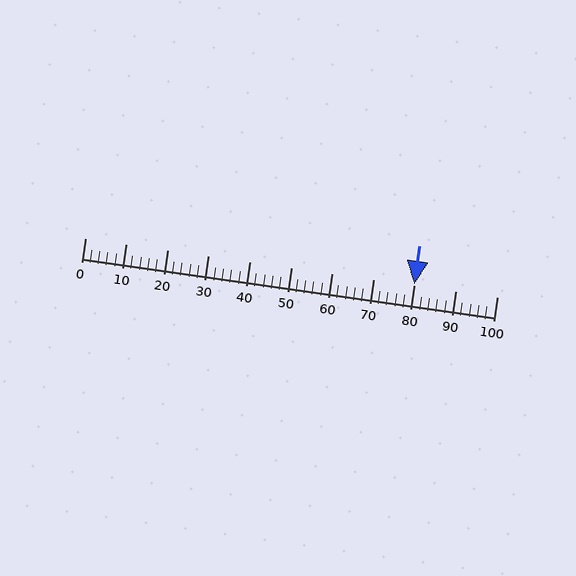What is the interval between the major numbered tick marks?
The major tick marks are spaced 10 units apart.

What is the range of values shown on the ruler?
The ruler shows values from 0 to 100.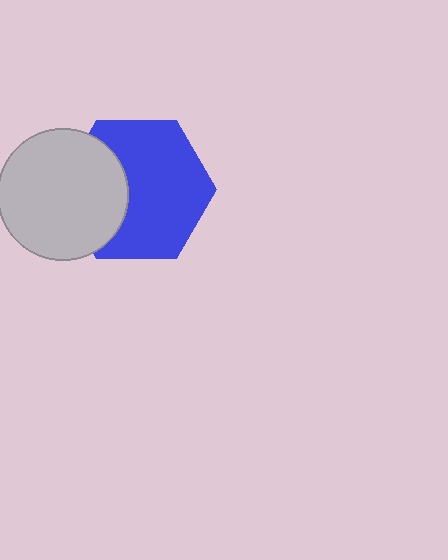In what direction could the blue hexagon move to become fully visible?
The blue hexagon could move right. That would shift it out from behind the light gray circle entirely.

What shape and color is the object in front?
The object in front is a light gray circle.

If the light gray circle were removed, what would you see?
You would see the complete blue hexagon.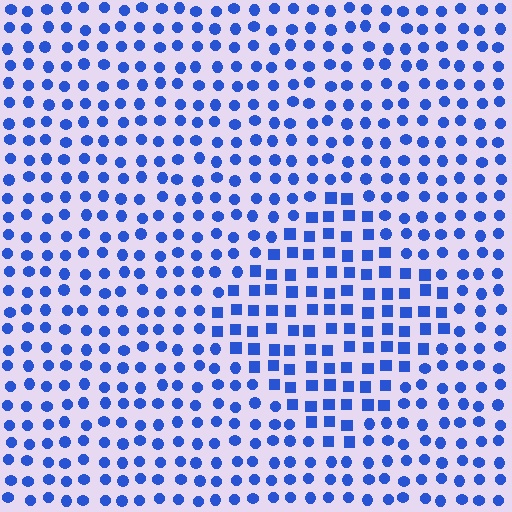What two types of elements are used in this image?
The image uses squares inside the diamond region and circles outside it.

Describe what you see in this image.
The image is filled with small blue elements arranged in a uniform grid. A diamond-shaped region contains squares, while the surrounding area contains circles. The boundary is defined purely by the change in element shape.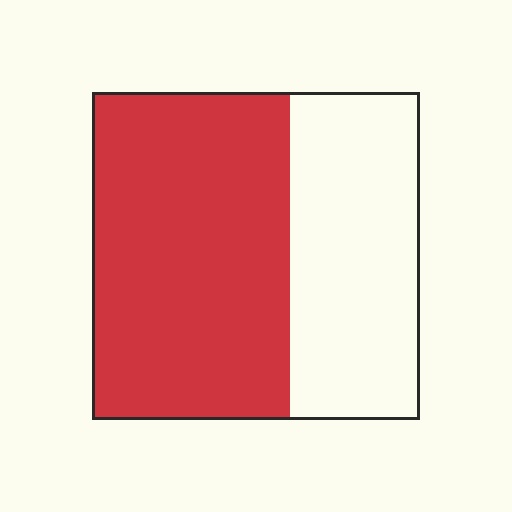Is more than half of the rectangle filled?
Yes.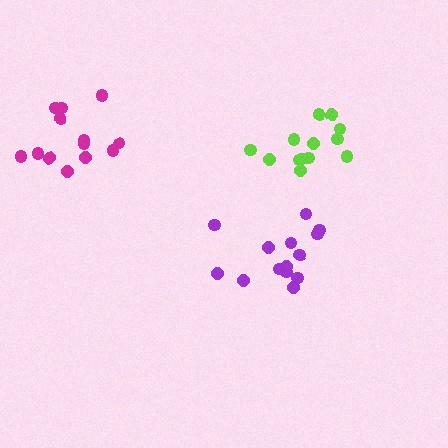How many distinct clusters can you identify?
There are 3 distinct clusters.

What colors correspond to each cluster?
The clusters are colored: magenta, purple, lime.